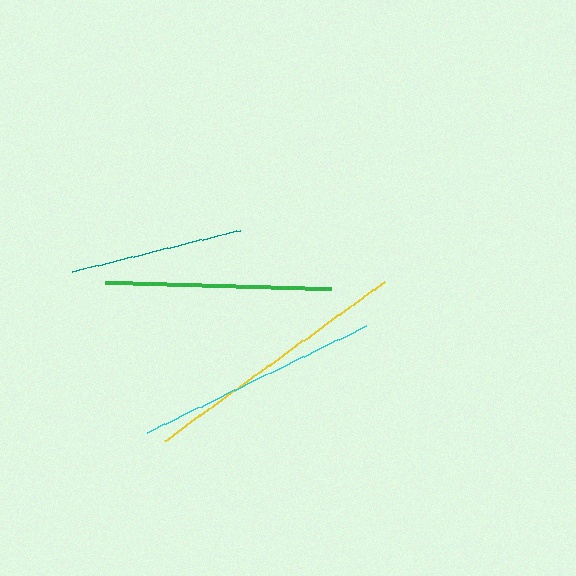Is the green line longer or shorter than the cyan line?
The cyan line is longer than the green line.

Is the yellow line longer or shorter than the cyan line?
The yellow line is longer than the cyan line.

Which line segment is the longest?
The yellow line is the longest at approximately 273 pixels.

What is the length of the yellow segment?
The yellow segment is approximately 273 pixels long.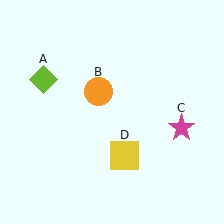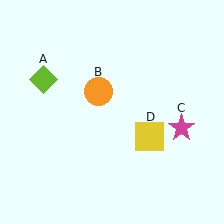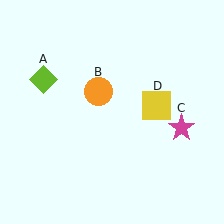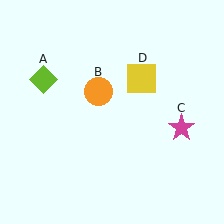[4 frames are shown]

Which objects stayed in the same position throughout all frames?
Lime diamond (object A) and orange circle (object B) and magenta star (object C) remained stationary.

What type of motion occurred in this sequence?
The yellow square (object D) rotated counterclockwise around the center of the scene.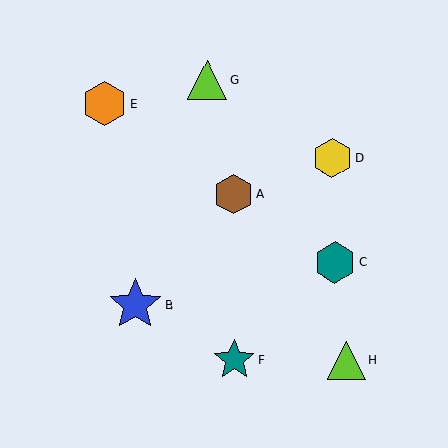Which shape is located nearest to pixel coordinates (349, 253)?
The teal hexagon (labeled C) at (335, 262) is nearest to that location.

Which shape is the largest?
The blue star (labeled B) is the largest.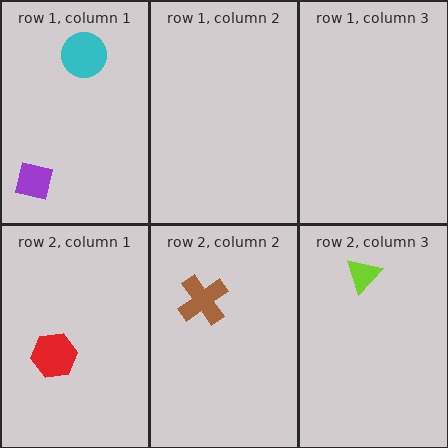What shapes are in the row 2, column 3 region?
The lime triangle.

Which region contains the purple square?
The row 1, column 1 region.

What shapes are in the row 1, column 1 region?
The purple square, the cyan circle.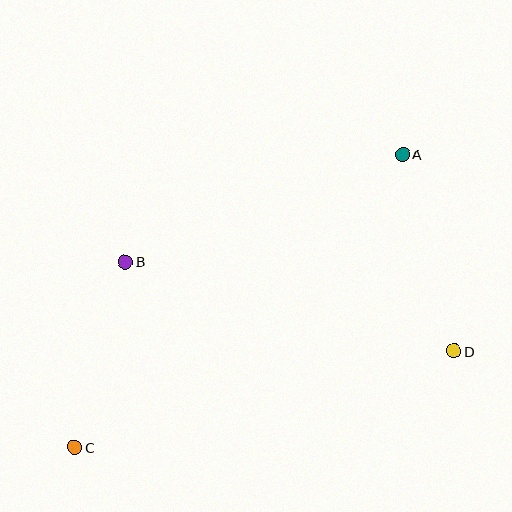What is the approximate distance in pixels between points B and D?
The distance between B and D is approximately 341 pixels.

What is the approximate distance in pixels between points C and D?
The distance between C and D is approximately 391 pixels.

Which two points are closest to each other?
Points B and C are closest to each other.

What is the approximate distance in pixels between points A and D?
The distance between A and D is approximately 204 pixels.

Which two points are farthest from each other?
Points A and C are farthest from each other.